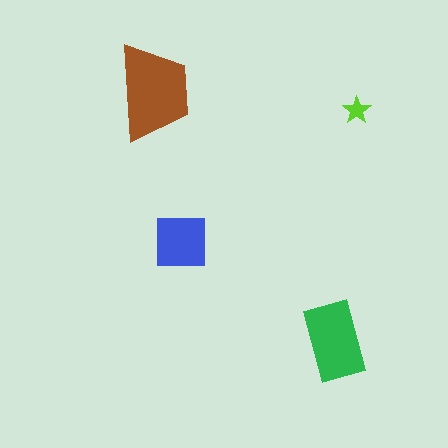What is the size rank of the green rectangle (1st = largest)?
2nd.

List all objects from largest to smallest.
The brown trapezoid, the green rectangle, the blue square, the lime star.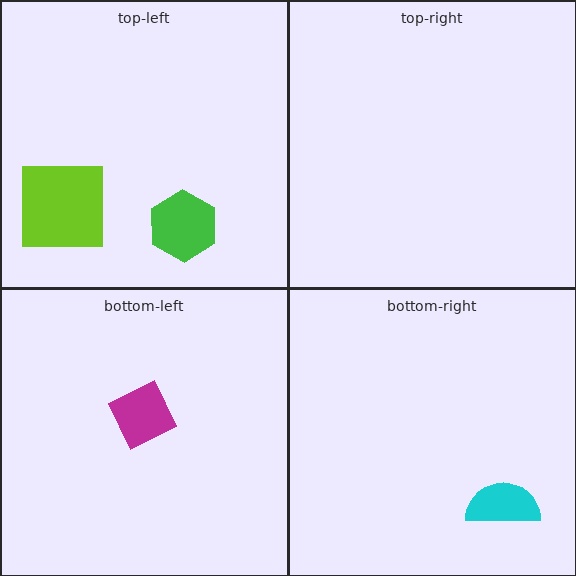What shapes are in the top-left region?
The green hexagon, the lime square.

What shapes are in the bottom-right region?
The cyan semicircle.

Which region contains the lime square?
The top-left region.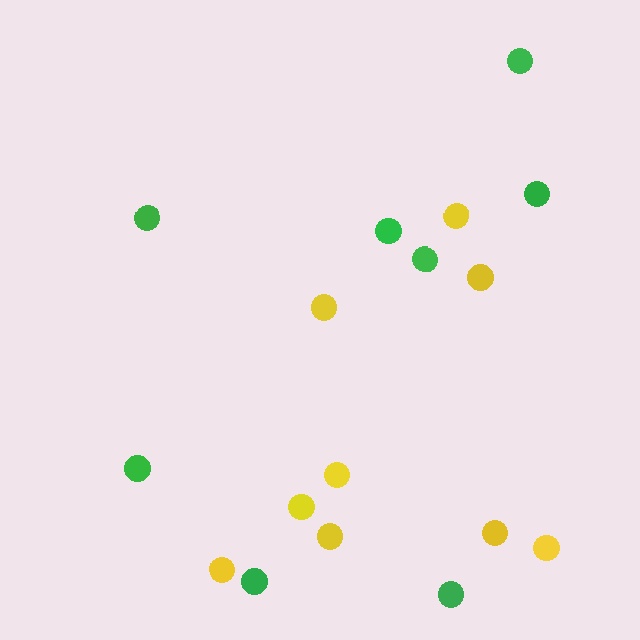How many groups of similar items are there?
There are 2 groups: one group of yellow circles (9) and one group of green circles (8).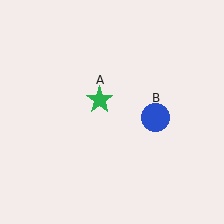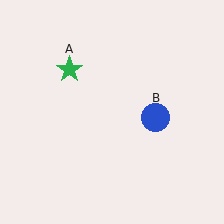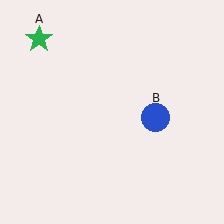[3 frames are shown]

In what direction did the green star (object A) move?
The green star (object A) moved up and to the left.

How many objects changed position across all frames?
1 object changed position: green star (object A).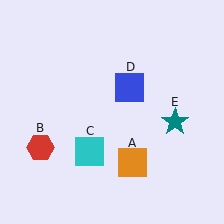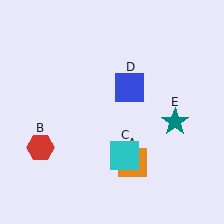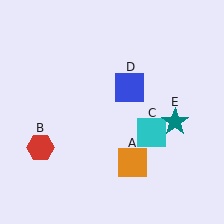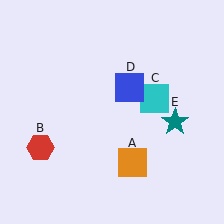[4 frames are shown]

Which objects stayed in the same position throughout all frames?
Orange square (object A) and red hexagon (object B) and blue square (object D) and teal star (object E) remained stationary.